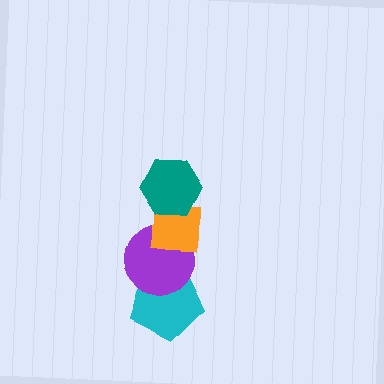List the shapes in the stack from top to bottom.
From top to bottom: the teal hexagon, the orange square, the purple circle, the cyan pentagon.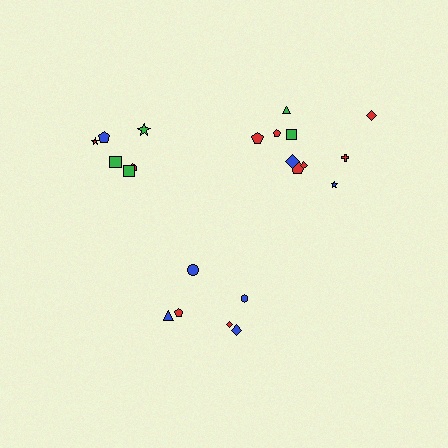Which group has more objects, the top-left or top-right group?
The top-right group.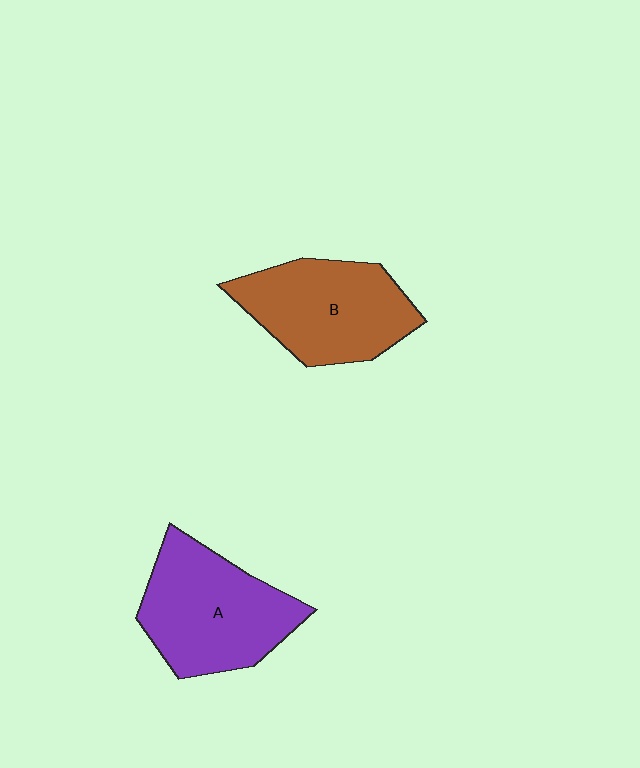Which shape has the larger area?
Shape A (purple).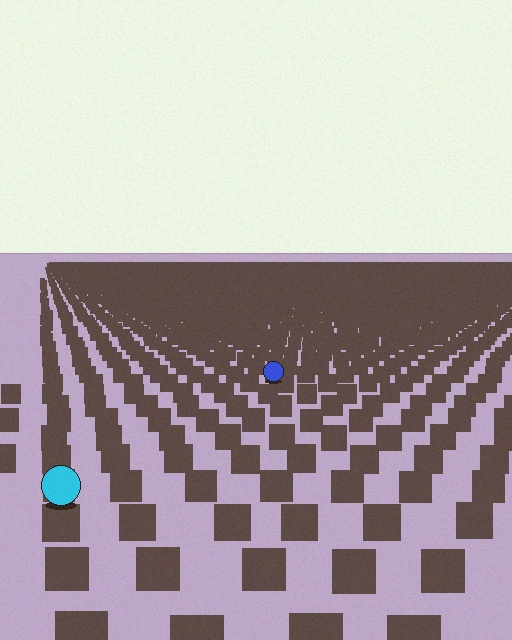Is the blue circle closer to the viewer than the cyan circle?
No. The cyan circle is closer — you can tell from the texture gradient: the ground texture is coarser near it.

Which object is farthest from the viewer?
The blue circle is farthest from the viewer. It appears smaller and the ground texture around it is denser.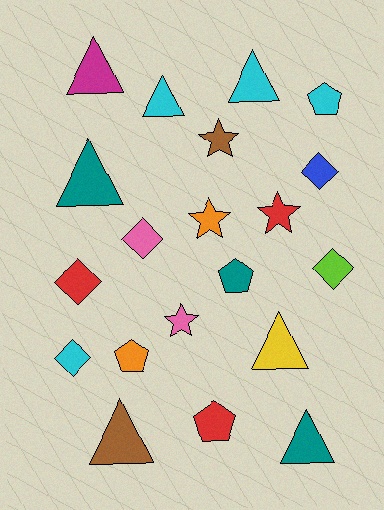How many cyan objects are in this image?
There are 4 cyan objects.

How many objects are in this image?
There are 20 objects.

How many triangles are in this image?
There are 7 triangles.